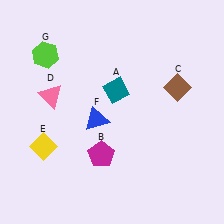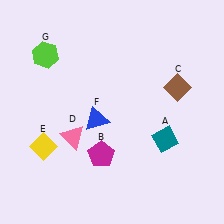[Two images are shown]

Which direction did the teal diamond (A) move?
The teal diamond (A) moved down.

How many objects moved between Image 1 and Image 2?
2 objects moved between the two images.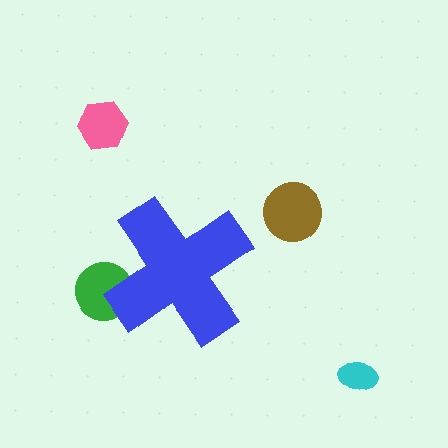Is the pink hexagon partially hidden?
No, the pink hexagon is fully visible.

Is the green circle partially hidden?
Yes, the green circle is partially hidden behind the blue cross.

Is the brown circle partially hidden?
No, the brown circle is fully visible.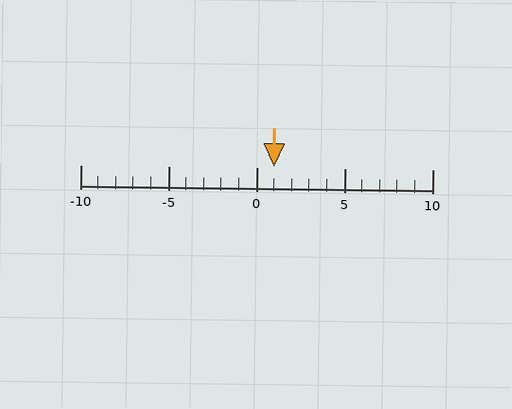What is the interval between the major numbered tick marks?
The major tick marks are spaced 5 units apart.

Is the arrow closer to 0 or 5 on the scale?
The arrow is closer to 0.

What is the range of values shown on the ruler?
The ruler shows values from -10 to 10.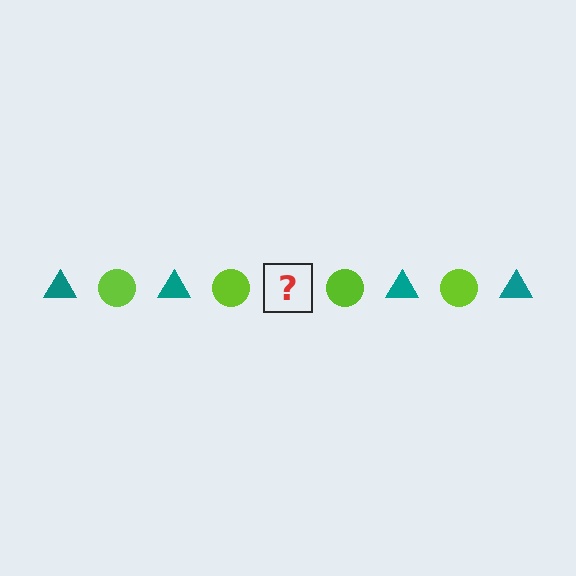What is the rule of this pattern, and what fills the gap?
The rule is that the pattern alternates between teal triangle and lime circle. The gap should be filled with a teal triangle.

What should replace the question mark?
The question mark should be replaced with a teal triangle.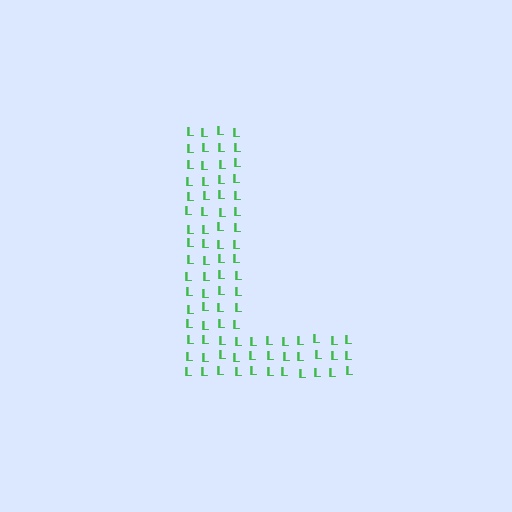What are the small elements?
The small elements are letter L's.